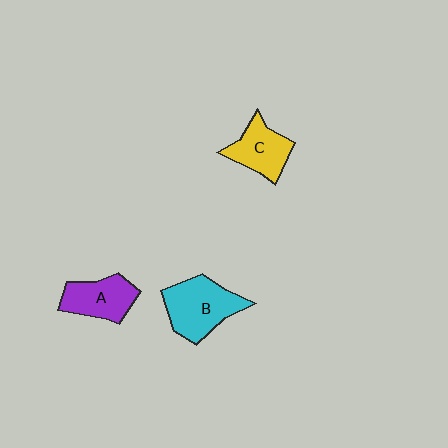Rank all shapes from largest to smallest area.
From largest to smallest: B (cyan), A (purple), C (yellow).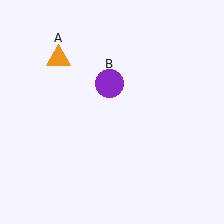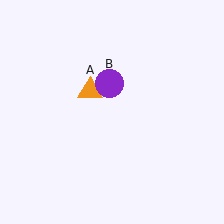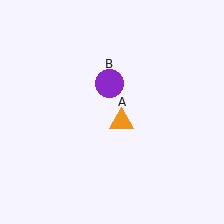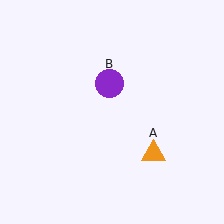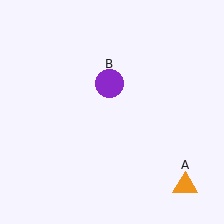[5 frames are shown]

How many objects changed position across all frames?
1 object changed position: orange triangle (object A).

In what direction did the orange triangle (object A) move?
The orange triangle (object A) moved down and to the right.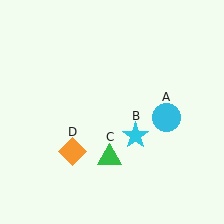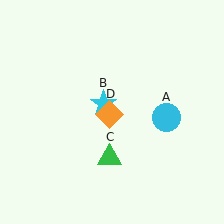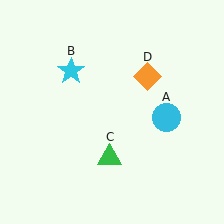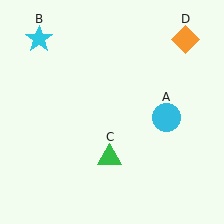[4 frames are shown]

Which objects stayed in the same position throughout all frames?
Cyan circle (object A) and green triangle (object C) remained stationary.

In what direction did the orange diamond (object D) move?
The orange diamond (object D) moved up and to the right.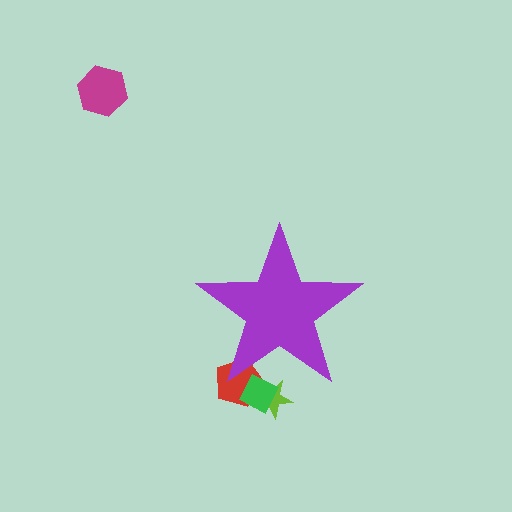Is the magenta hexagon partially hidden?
No, the magenta hexagon is fully visible.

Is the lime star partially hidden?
Yes, the lime star is partially hidden behind the purple star.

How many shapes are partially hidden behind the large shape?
3 shapes are partially hidden.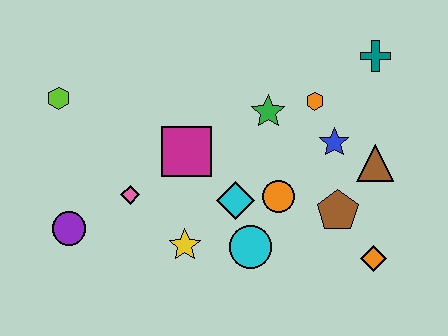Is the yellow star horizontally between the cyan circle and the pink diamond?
Yes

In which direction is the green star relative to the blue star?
The green star is to the left of the blue star.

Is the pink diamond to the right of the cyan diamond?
No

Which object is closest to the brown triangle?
The blue star is closest to the brown triangle.